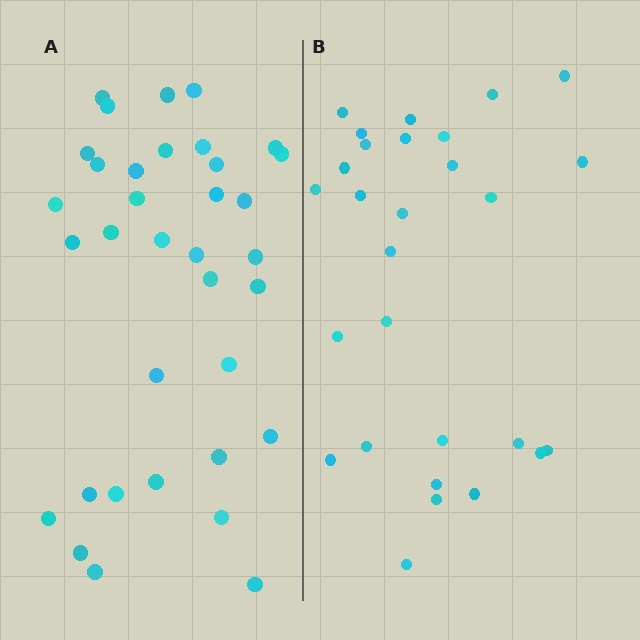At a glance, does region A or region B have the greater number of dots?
Region A (the left region) has more dots.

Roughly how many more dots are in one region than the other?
Region A has roughly 8 or so more dots than region B.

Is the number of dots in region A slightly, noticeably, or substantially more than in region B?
Region A has noticeably more, but not dramatically so. The ratio is roughly 1.2 to 1.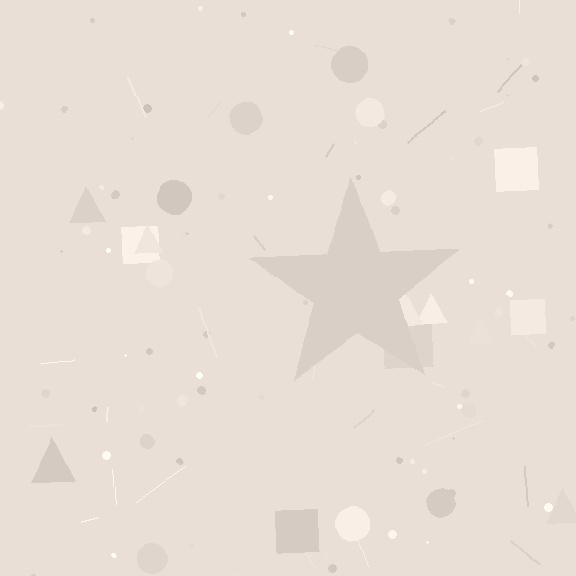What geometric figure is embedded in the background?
A star is embedded in the background.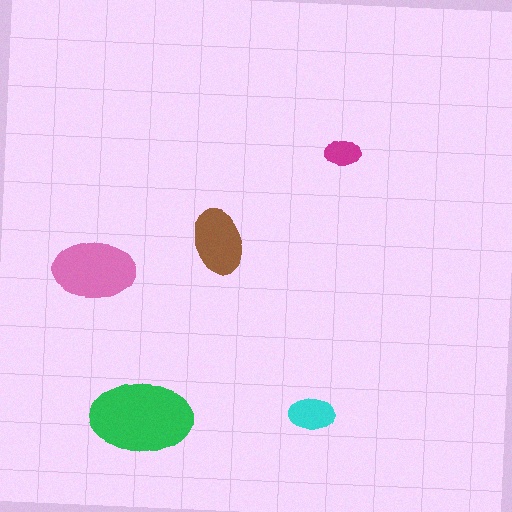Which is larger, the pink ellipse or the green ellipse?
The green one.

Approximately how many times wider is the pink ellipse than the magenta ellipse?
About 2.5 times wider.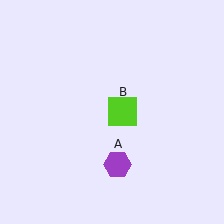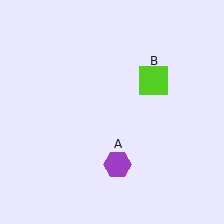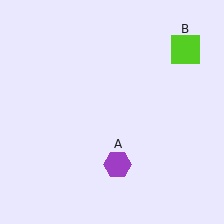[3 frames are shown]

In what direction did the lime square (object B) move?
The lime square (object B) moved up and to the right.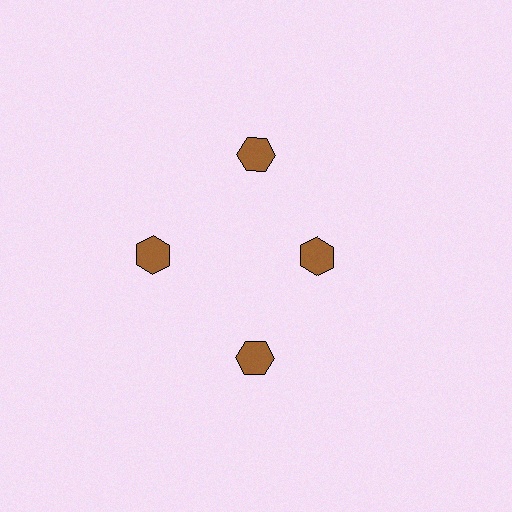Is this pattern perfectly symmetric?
No. The 4 brown hexagons are arranged in a ring, but one element near the 3 o'clock position is pulled inward toward the center, breaking the 4-fold rotational symmetry.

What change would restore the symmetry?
The symmetry would be restored by moving it outward, back onto the ring so that all 4 hexagons sit at equal angles and equal distance from the center.